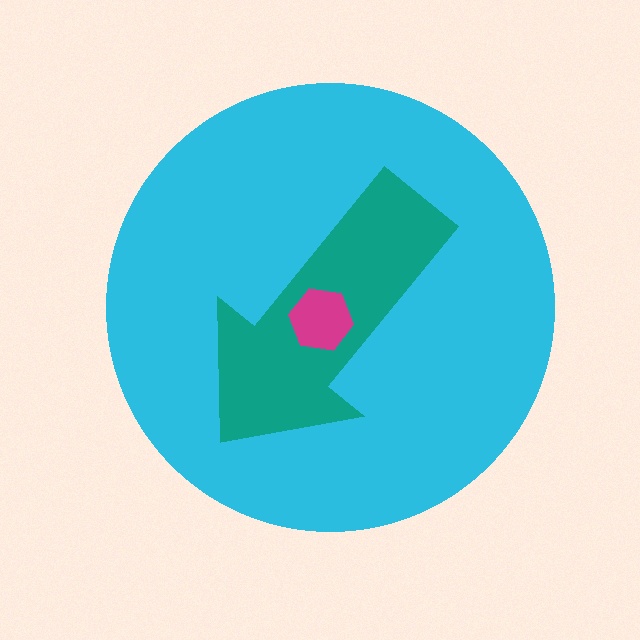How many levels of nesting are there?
3.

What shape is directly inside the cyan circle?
The teal arrow.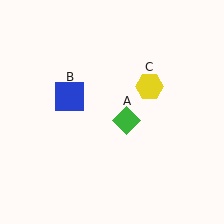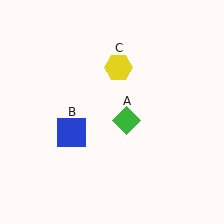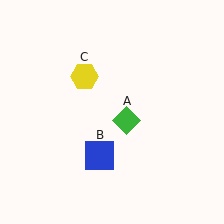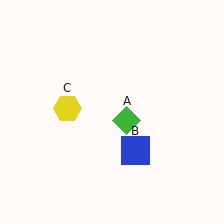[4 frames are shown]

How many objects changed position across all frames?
2 objects changed position: blue square (object B), yellow hexagon (object C).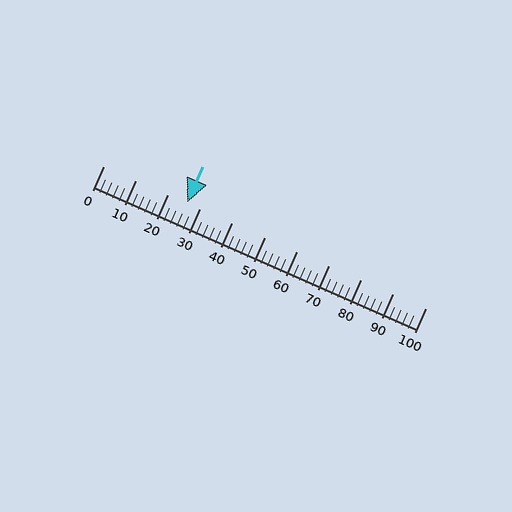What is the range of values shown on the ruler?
The ruler shows values from 0 to 100.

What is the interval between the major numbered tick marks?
The major tick marks are spaced 10 units apart.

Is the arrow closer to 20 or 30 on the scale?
The arrow is closer to 30.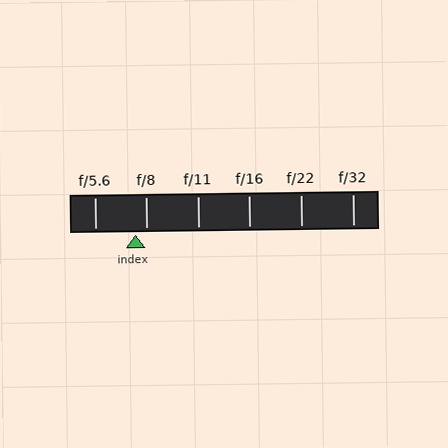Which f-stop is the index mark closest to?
The index mark is closest to f/8.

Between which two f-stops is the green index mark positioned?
The index mark is between f/5.6 and f/8.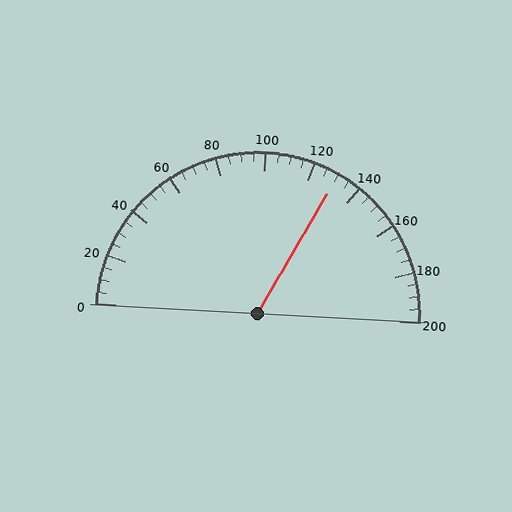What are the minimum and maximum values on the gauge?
The gauge ranges from 0 to 200.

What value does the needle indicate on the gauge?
The needle indicates approximately 130.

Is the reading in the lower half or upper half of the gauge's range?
The reading is in the upper half of the range (0 to 200).